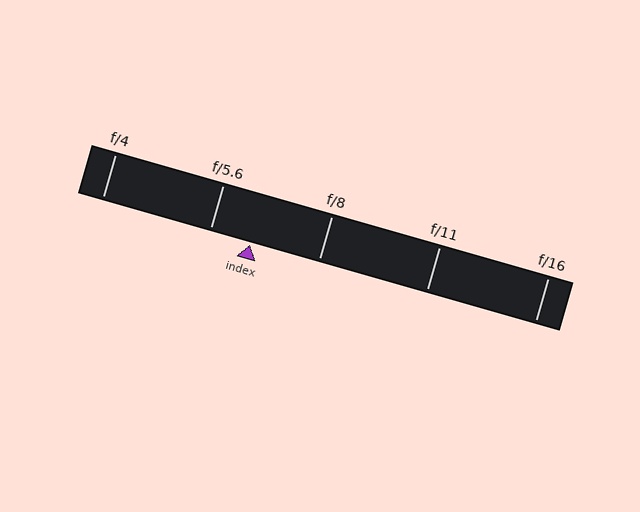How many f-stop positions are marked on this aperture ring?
There are 5 f-stop positions marked.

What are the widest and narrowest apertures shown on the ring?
The widest aperture shown is f/4 and the narrowest is f/16.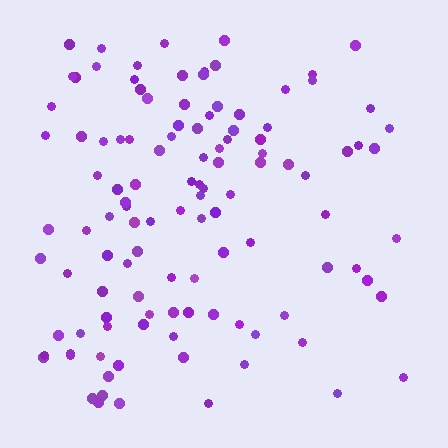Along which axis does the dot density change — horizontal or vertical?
Horizontal.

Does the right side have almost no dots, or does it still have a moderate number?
Still a moderate number, just noticeably fewer than the left.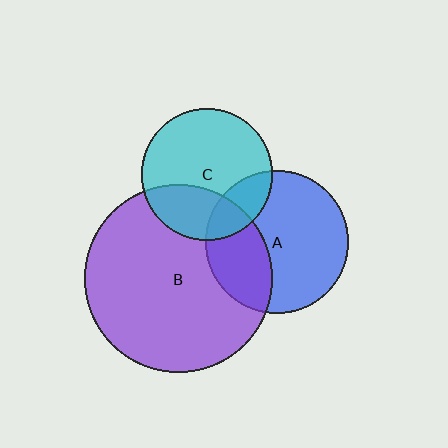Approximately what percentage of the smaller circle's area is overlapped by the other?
Approximately 35%.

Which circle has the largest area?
Circle B (purple).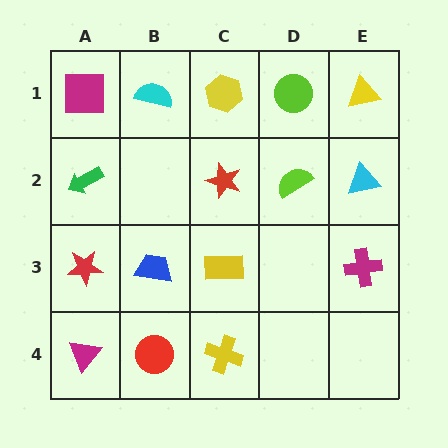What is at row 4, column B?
A red circle.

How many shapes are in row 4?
3 shapes.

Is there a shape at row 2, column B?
No, that cell is empty.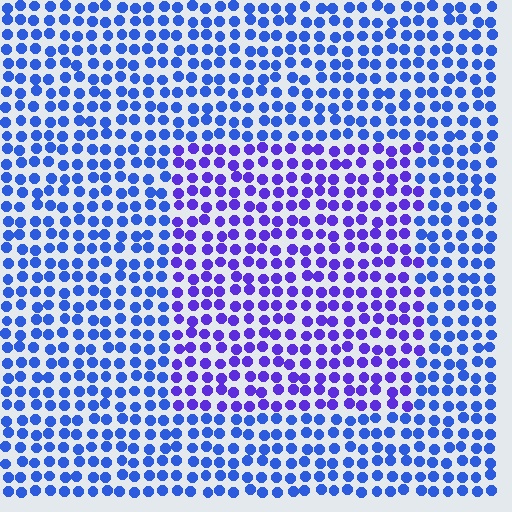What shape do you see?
I see a rectangle.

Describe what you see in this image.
The image is filled with small blue elements in a uniform arrangement. A rectangle-shaped region is visible where the elements are tinted to a slightly different hue, forming a subtle color boundary.